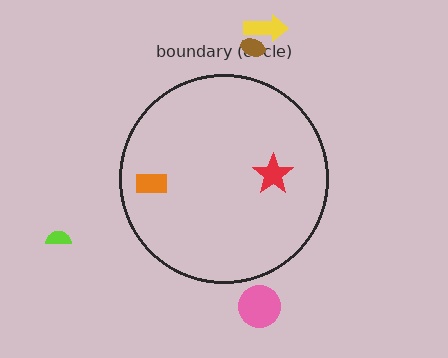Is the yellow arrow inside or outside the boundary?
Outside.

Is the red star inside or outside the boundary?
Inside.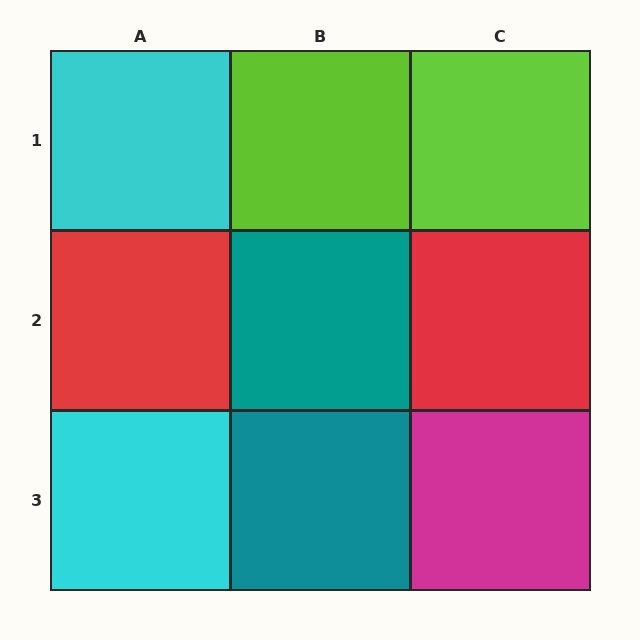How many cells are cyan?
2 cells are cyan.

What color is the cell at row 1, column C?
Lime.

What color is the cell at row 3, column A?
Cyan.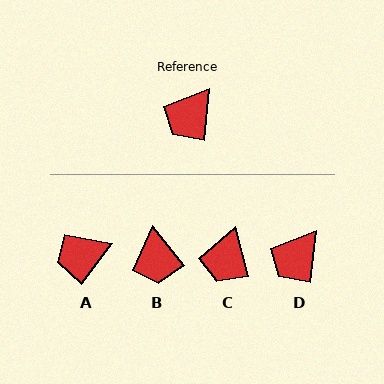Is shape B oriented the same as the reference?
No, it is off by about 45 degrees.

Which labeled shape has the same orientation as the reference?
D.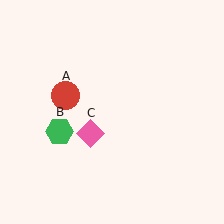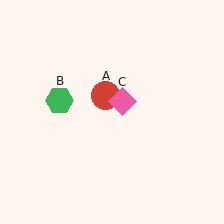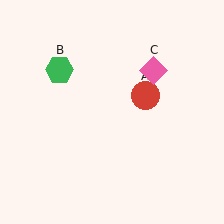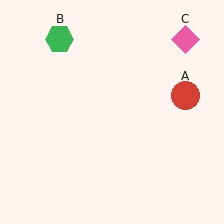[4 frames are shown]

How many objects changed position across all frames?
3 objects changed position: red circle (object A), green hexagon (object B), pink diamond (object C).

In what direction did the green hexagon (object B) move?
The green hexagon (object B) moved up.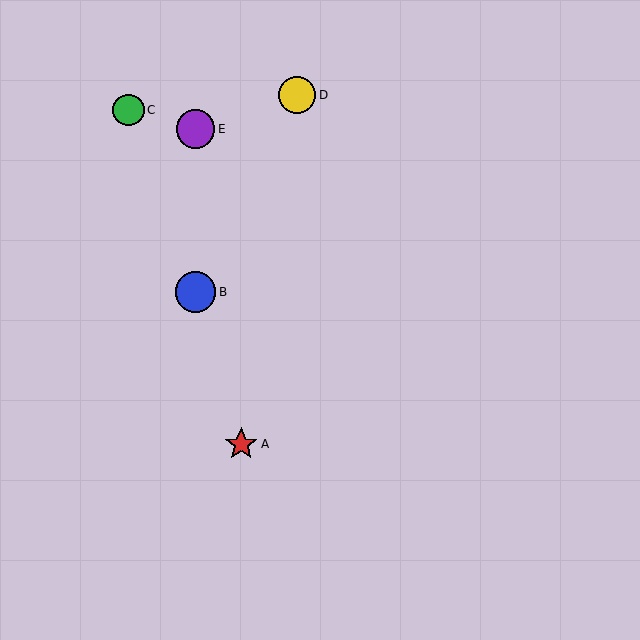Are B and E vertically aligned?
Yes, both are at x≈196.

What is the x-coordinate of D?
Object D is at x≈297.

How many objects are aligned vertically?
2 objects (B, E) are aligned vertically.